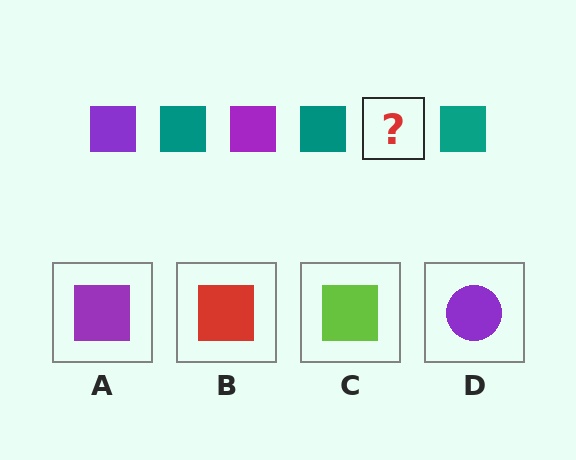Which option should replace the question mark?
Option A.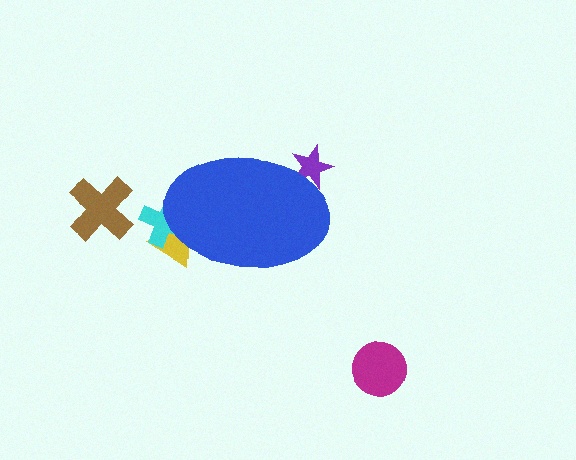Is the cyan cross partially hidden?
Yes, the cyan cross is partially hidden behind the blue ellipse.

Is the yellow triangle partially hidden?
Yes, the yellow triangle is partially hidden behind the blue ellipse.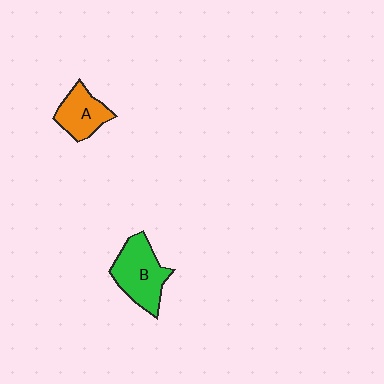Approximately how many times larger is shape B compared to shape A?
Approximately 1.4 times.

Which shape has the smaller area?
Shape A (orange).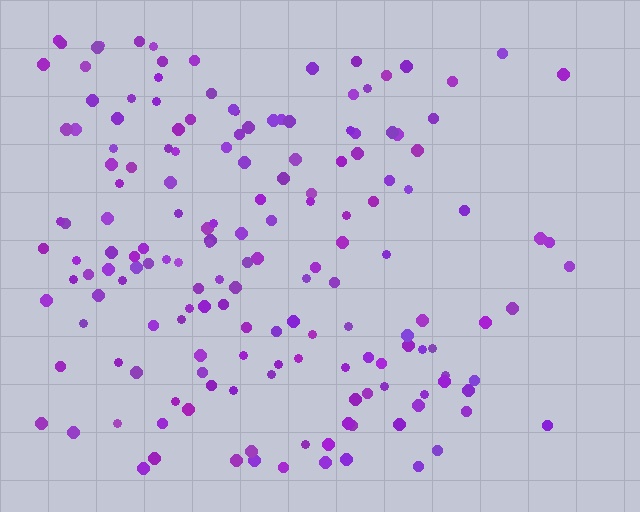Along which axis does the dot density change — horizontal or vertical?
Horizontal.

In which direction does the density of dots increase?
From right to left, with the left side densest.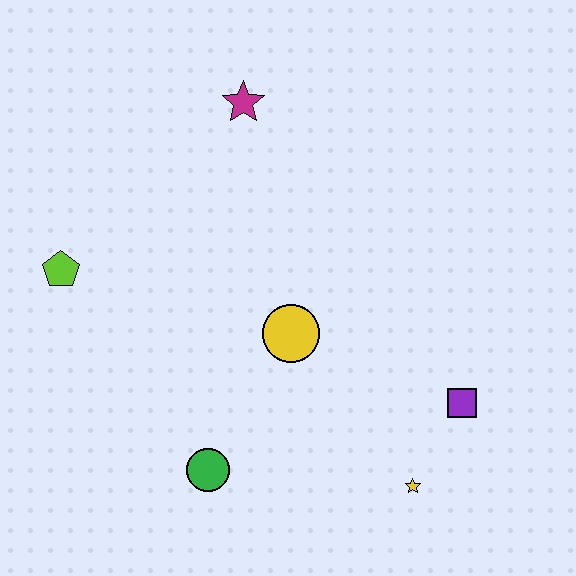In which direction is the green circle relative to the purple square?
The green circle is to the left of the purple square.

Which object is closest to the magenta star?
The yellow circle is closest to the magenta star.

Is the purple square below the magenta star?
Yes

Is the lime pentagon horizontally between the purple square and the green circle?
No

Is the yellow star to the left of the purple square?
Yes